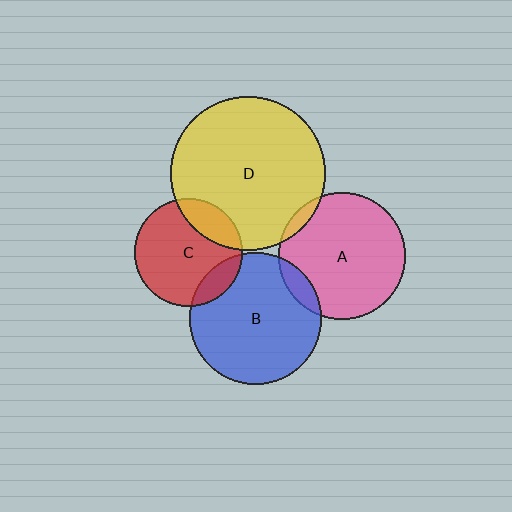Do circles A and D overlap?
Yes.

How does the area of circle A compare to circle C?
Approximately 1.4 times.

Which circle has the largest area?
Circle D (yellow).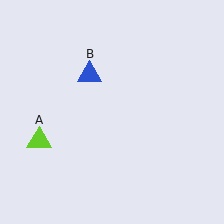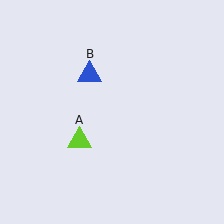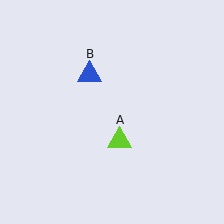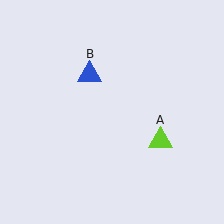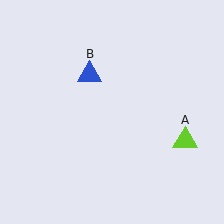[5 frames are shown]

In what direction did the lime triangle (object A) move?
The lime triangle (object A) moved right.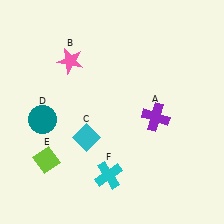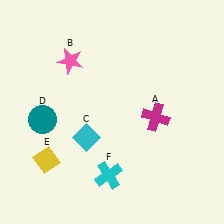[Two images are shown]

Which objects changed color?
A changed from purple to magenta. E changed from lime to yellow.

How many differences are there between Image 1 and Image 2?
There are 2 differences between the two images.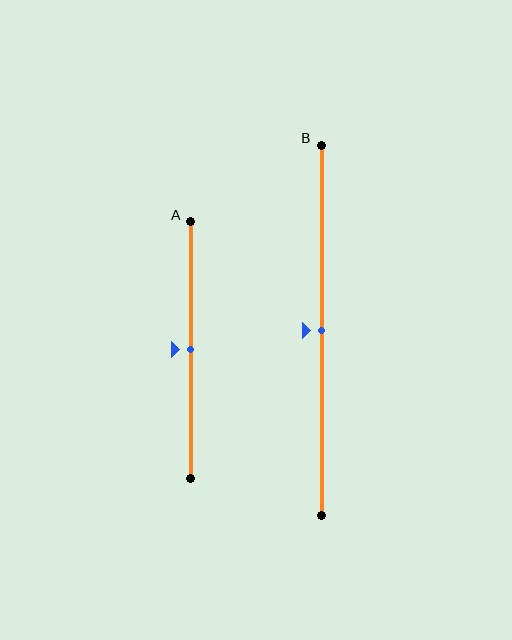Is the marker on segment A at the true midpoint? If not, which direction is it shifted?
Yes, the marker on segment A is at the true midpoint.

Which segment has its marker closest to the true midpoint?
Segment A has its marker closest to the true midpoint.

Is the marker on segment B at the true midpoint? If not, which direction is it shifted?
Yes, the marker on segment B is at the true midpoint.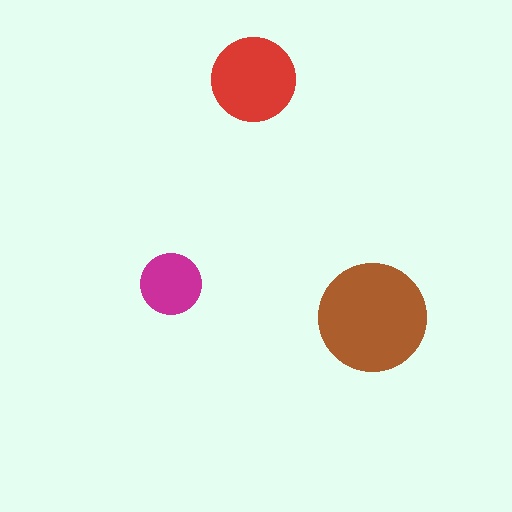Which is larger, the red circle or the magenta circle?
The red one.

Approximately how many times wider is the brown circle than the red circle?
About 1.5 times wider.